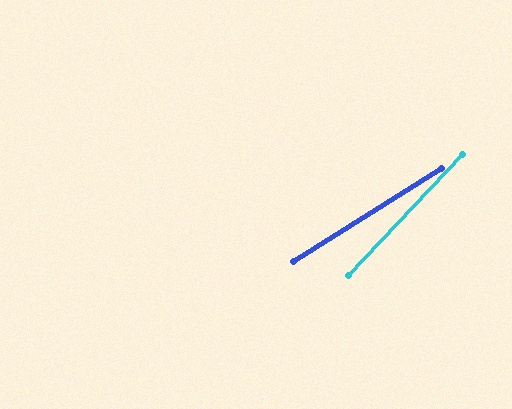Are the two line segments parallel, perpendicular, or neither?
Neither parallel nor perpendicular — they differ by about 15°.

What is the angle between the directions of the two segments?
Approximately 15 degrees.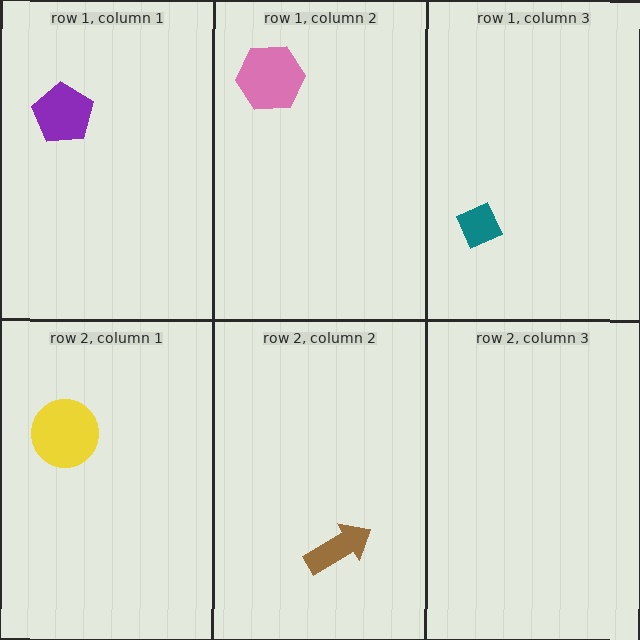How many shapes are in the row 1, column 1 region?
1.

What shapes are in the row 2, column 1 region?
The yellow circle.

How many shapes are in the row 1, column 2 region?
1.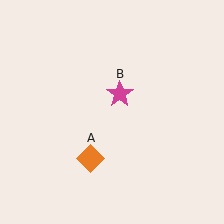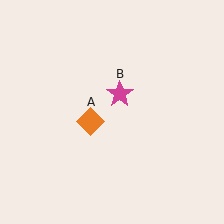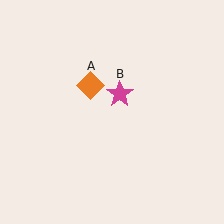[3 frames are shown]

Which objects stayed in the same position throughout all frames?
Magenta star (object B) remained stationary.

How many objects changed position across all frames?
1 object changed position: orange diamond (object A).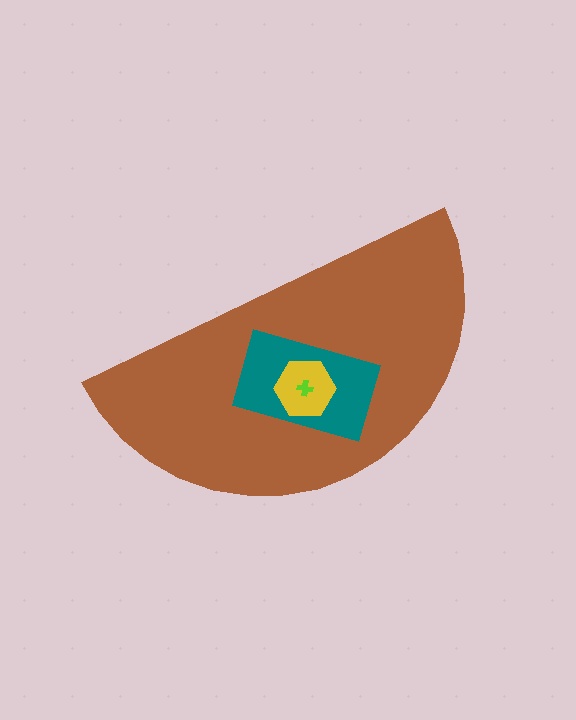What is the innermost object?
The lime cross.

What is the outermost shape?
The brown semicircle.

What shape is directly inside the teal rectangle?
The yellow hexagon.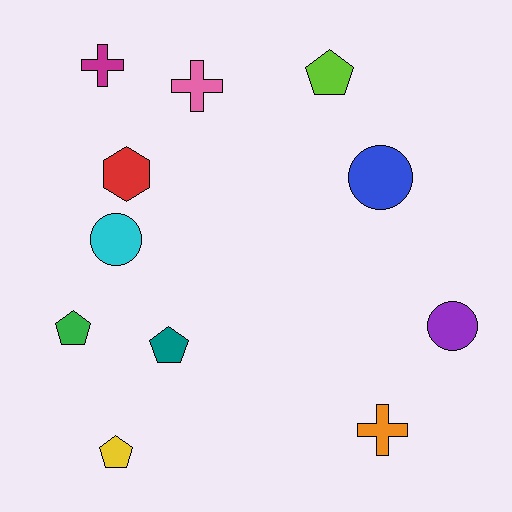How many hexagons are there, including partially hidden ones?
There is 1 hexagon.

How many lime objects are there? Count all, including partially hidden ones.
There is 1 lime object.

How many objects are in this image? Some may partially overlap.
There are 11 objects.